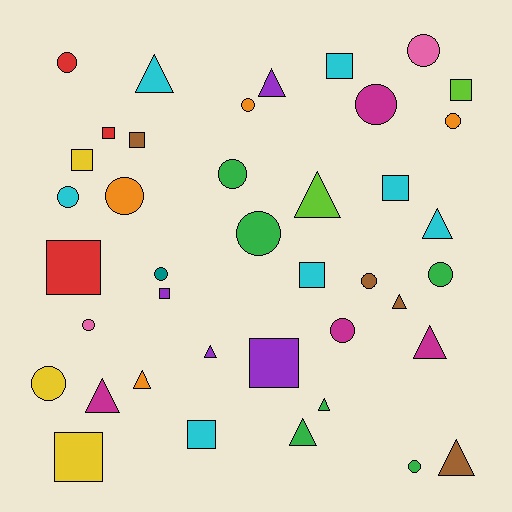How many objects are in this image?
There are 40 objects.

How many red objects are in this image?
There are 3 red objects.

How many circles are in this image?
There are 16 circles.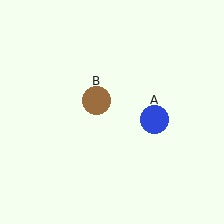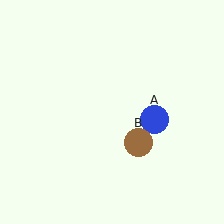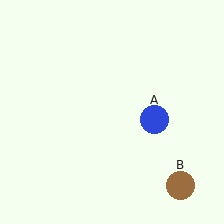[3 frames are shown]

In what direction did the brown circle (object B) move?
The brown circle (object B) moved down and to the right.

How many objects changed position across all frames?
1 object changed position: brown circle (object B).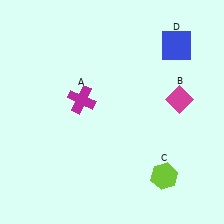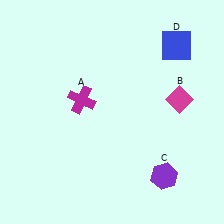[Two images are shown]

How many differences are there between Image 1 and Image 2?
There is 1 difference between the two images.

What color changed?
The hexagon (C) changed from lime in Image 1 to purple in Image 2.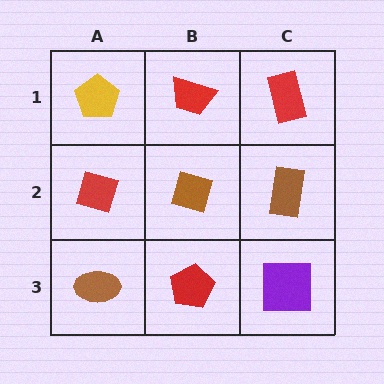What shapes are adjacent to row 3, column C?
A brown rectangle (row 2, column C), a red pentagon (row 3, column B).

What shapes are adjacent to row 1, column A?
A red diamond (row 2, column A), a red trapezoid (row 1, column B).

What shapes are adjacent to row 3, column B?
A brown diamond (row 2, column B), a brown ellipse (row 3, column A), a purple square (row 3, column C).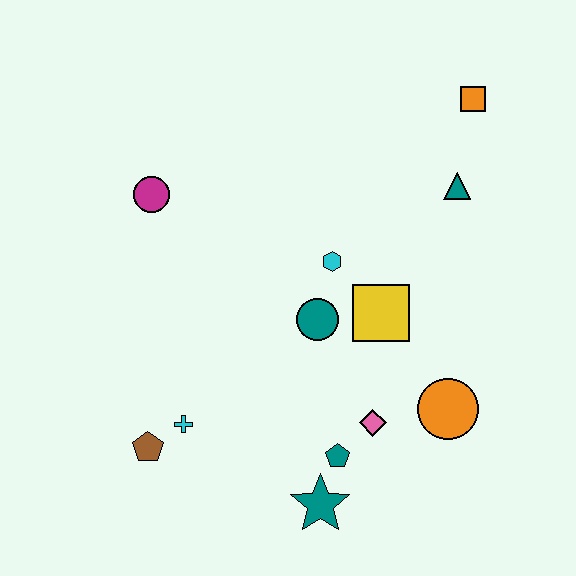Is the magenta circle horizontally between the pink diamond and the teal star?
No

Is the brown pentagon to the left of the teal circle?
Yes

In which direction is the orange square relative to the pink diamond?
The orange square is above the pink diamond.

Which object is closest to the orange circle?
The pink diamond is closest to the orange circle.